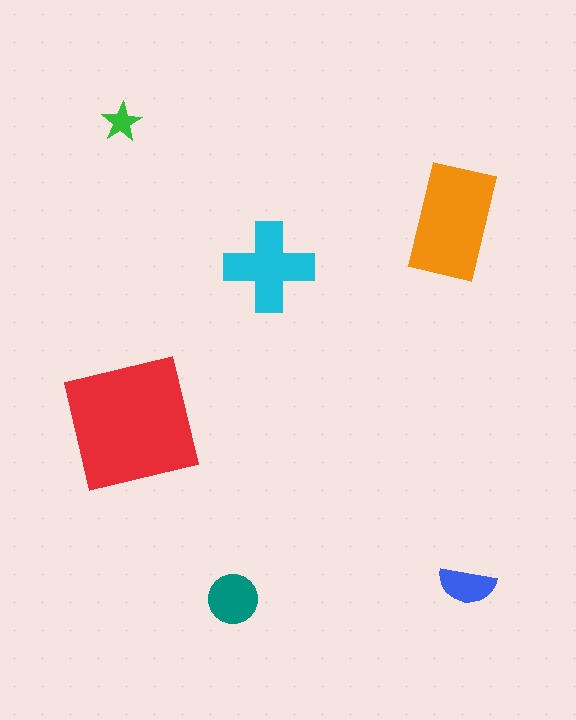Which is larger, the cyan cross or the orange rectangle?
The orange rectangle.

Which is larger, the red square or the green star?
The red square.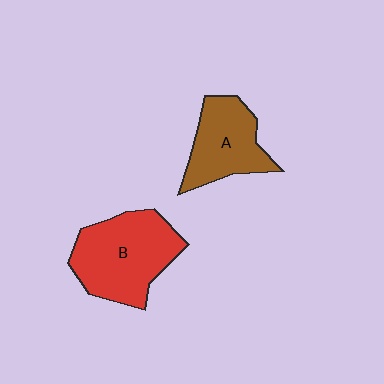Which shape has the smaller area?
Shape A (brown).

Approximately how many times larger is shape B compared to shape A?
Approximately 1.4 times.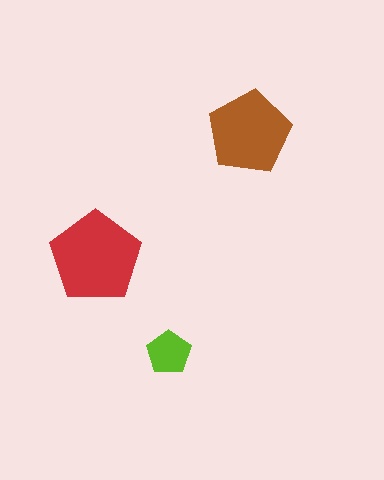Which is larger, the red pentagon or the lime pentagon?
The red one.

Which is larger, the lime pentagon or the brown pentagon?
The brown one.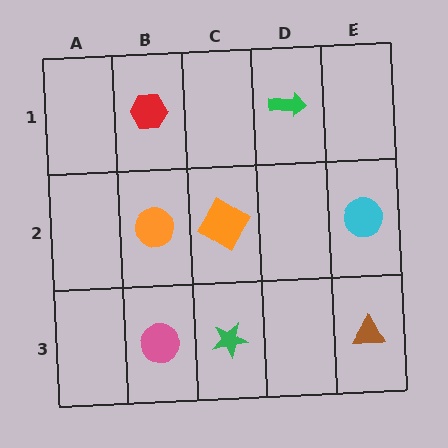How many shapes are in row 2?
3 shapes.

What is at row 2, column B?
An orange circle.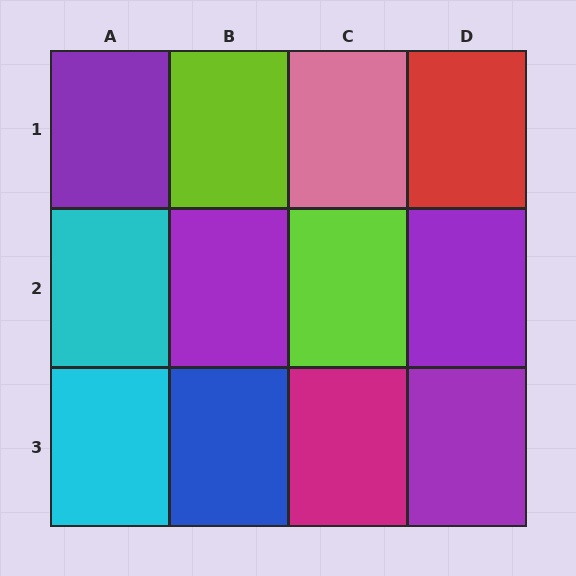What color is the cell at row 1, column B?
Lime.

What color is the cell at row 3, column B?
Blue.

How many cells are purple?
4 cells are purple.